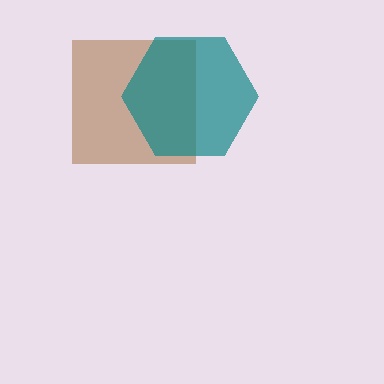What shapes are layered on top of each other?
The layered shapes are: a brown square, a teal hexagon.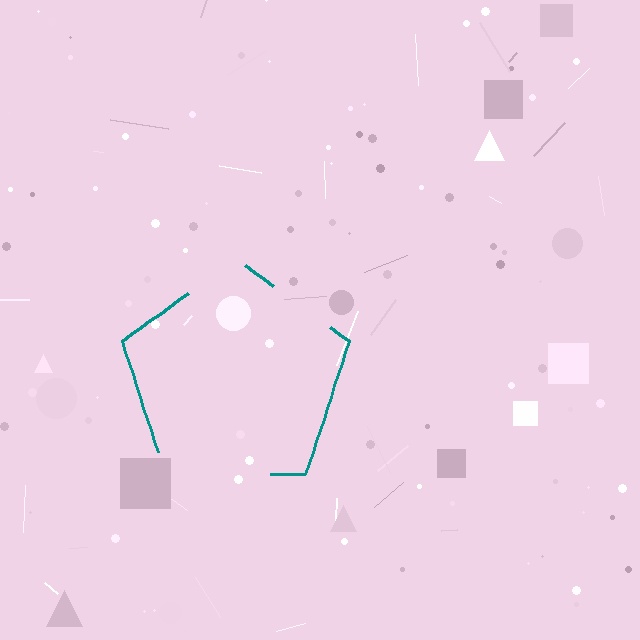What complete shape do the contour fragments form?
The contour fragments form a pentagon.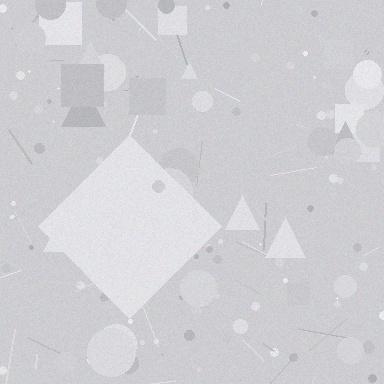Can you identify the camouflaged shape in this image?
The camouflaged shape is a diamond.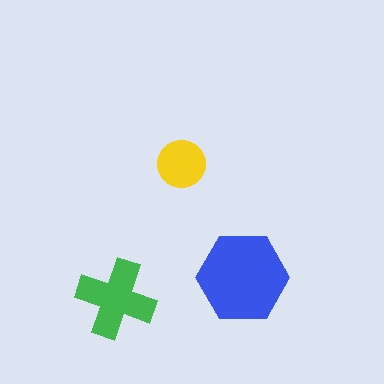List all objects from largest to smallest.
The blue hexagon, the green cross, the yellow circle.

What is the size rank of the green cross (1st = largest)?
2nd.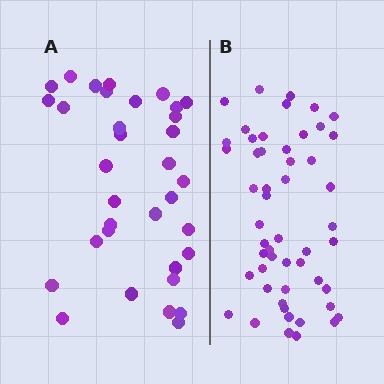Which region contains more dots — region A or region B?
Region B (the right region) has more dots.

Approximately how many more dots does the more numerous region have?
Region B has approximately 20 more dots than region A.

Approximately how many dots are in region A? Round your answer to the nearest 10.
About 30 dots. (The exact count is 34, which rounds to 30.)